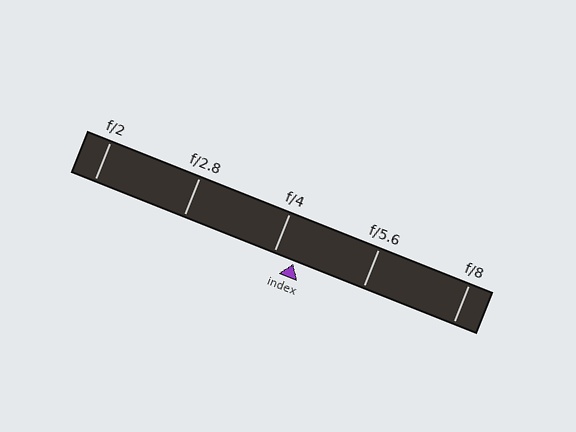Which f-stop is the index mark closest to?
The index mark is closest to f/4.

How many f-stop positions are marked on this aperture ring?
There are 5 f-stop positions marked.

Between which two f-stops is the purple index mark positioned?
The index mark is between f/4 and f/5.6.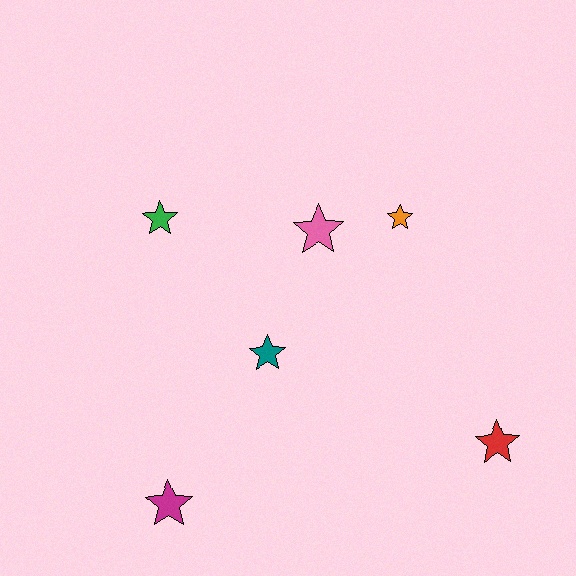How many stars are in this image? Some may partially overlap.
There are 6 stars.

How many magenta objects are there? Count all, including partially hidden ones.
There is 1 magenta object.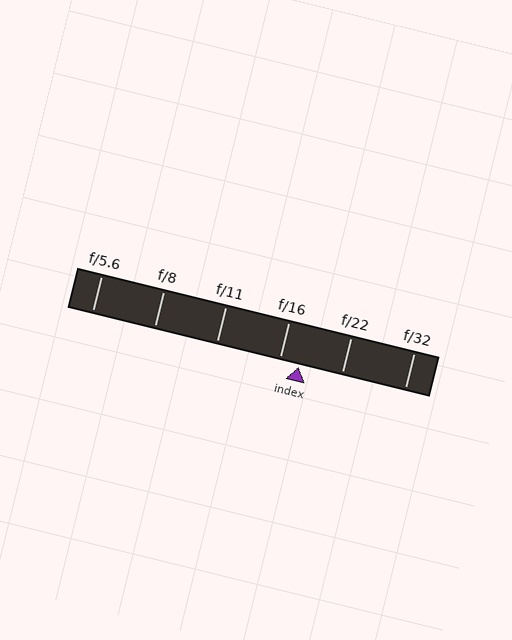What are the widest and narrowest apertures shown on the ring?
The widest aperture shown is f/5.6 and the narrowest is f/32.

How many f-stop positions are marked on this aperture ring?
There are 6 f-stop positions marked.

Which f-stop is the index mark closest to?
The index mark is closest to f/16.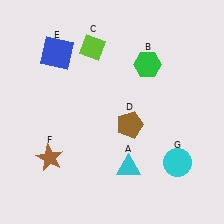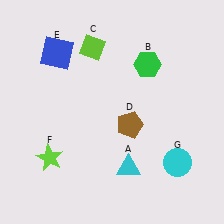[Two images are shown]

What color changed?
The star (F) changed from brown in Image 1 to lime in Image 2.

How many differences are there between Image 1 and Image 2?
There is 1 difference between the two images.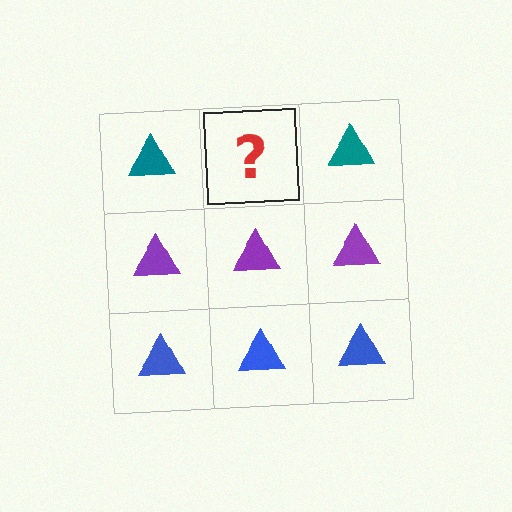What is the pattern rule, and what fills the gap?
The rule is that each row has a consistent color. The gap should be filled with a teal triangle.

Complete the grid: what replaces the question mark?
The question mark should be replaced with a teal triangle.